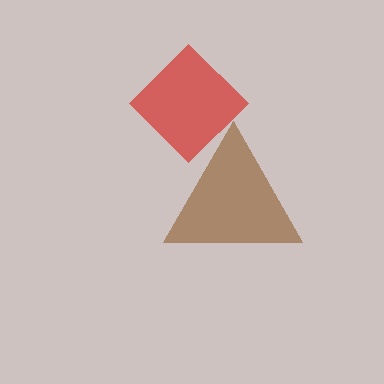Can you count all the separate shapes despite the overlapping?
Yes, there are 2 separate shapes.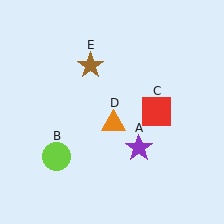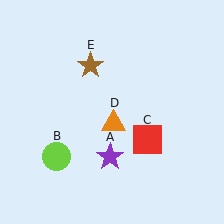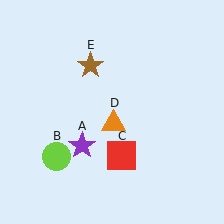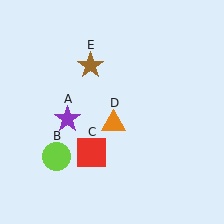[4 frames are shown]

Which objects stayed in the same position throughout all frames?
Lime circle (object B) and orange triangle (object D) and brown star (object E) remained stationary.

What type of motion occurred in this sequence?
The purple star (object A), red square (object C) rotated clockwise around the center of the scene.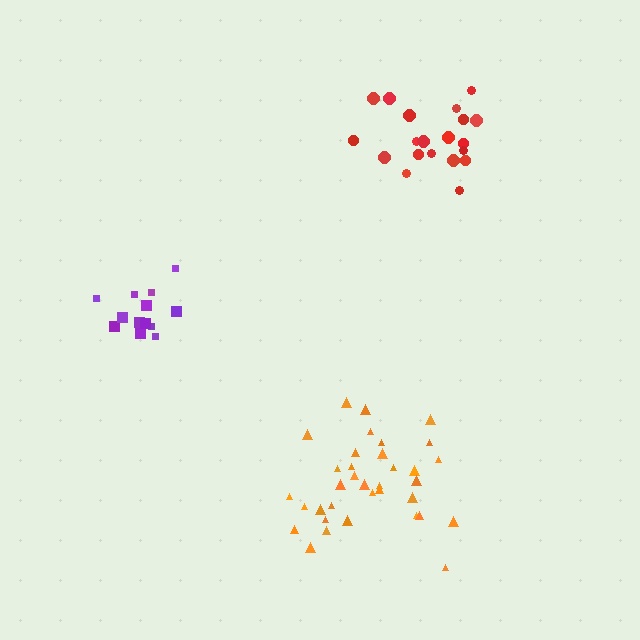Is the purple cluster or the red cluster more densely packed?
Purple.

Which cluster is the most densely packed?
Purple.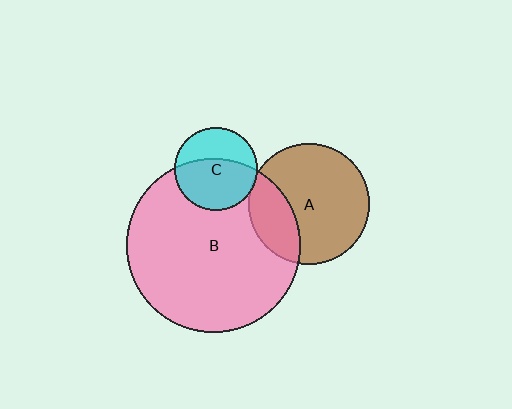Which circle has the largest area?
Circle B (pink).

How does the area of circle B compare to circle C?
Approximately 4.4 times.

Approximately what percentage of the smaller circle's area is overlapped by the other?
Approximately 25%.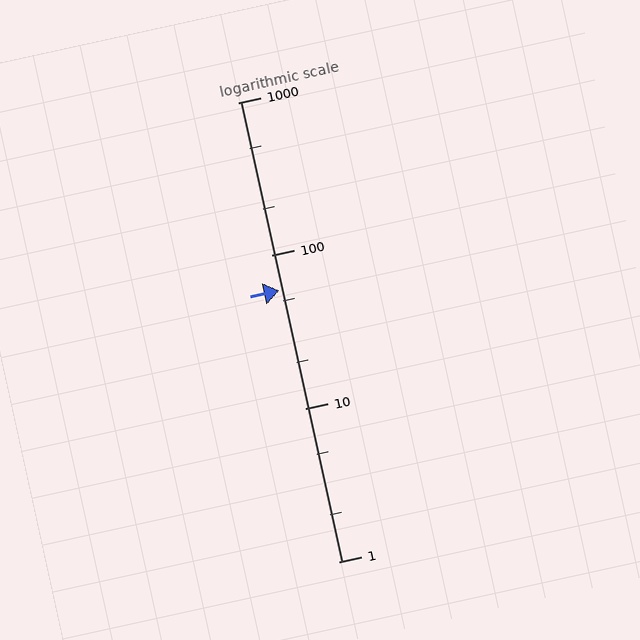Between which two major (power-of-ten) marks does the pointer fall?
The pointer is between 10 and 100.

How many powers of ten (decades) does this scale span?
The scale spans 3 decades, from 1 to 1000.